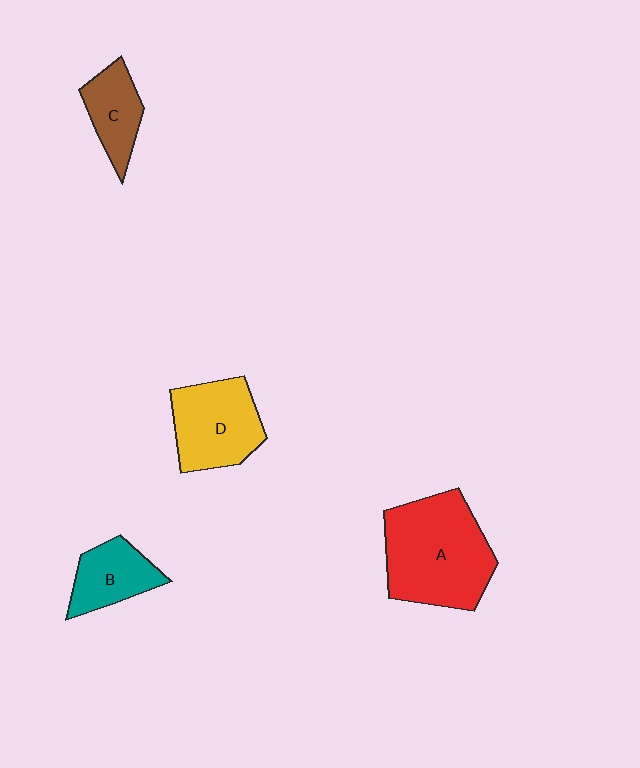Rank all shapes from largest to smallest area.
From largest to smallest: A (red), D (yellow), B (teal), C (brown).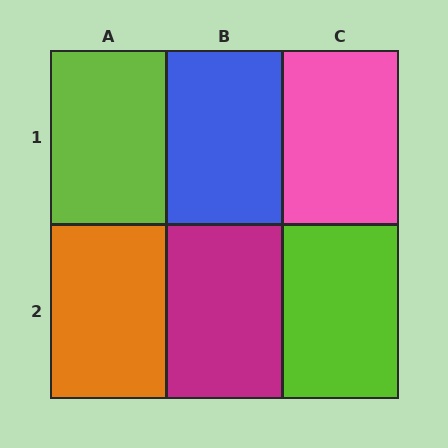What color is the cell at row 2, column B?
Magenta.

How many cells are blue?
1 cell is blue.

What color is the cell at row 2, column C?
Lime.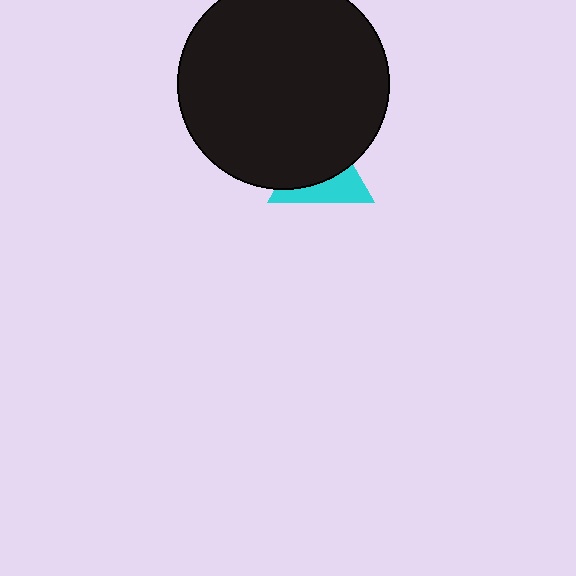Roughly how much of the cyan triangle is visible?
A small part of it is visible (roughly 41%).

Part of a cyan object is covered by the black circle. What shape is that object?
It is a triangle.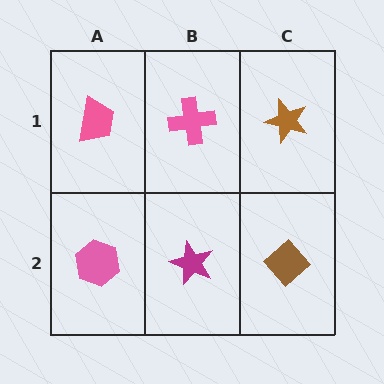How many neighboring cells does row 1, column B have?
3.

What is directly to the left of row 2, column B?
A pink hexagon.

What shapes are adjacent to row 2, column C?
A brown star (row 1, column C), a magenta star (row 2, column B).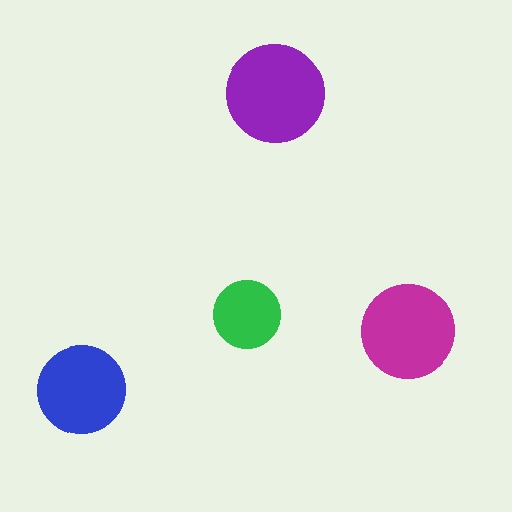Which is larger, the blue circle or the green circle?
The blue one.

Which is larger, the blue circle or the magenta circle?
The magenta one.